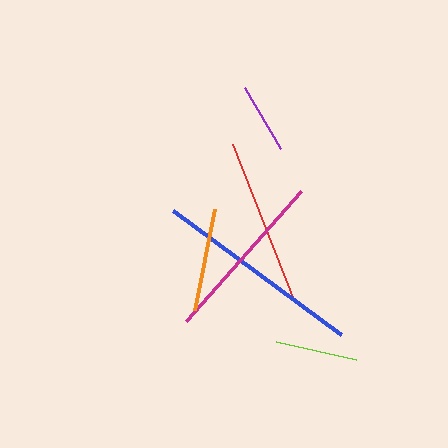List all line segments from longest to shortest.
From longest to shortest: blue, magenta, red, orange, lime, purple.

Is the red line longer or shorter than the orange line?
The red line is longer than the orange line.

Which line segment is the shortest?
The purple line is the shortest at approximately 71 pixels.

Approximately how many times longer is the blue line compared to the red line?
The blue line is approximately 1.2 times the length of the red line.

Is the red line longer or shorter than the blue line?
The blue line is longer than the red line.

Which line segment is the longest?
The blue line is the longest at approximately 209 pixels.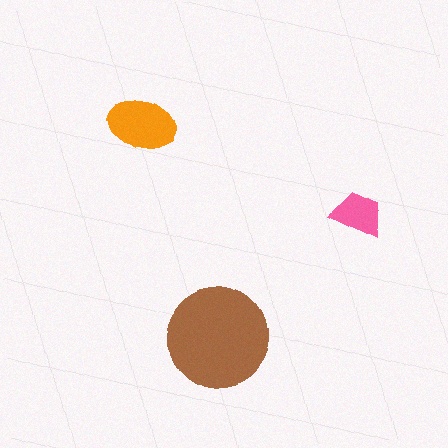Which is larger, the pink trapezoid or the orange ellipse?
The orange ellipse.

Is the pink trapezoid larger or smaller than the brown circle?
Smaller.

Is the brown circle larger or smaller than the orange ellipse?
Larger.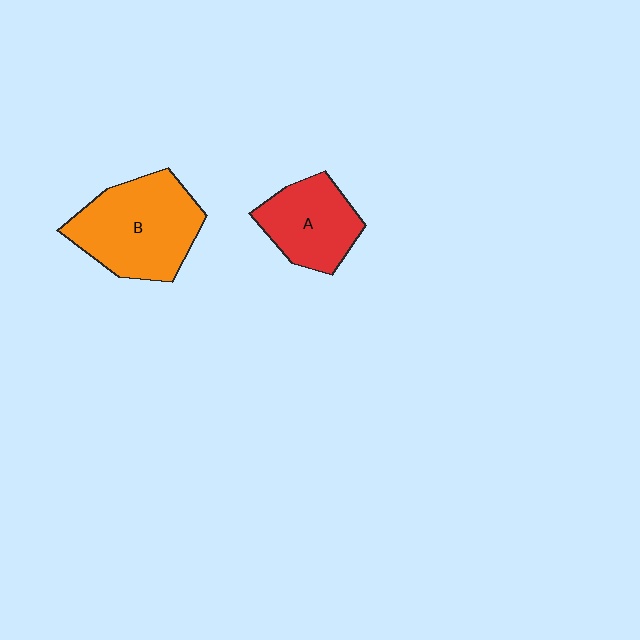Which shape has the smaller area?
Shape A (red).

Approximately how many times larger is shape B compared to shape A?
Approximately 1.5 times.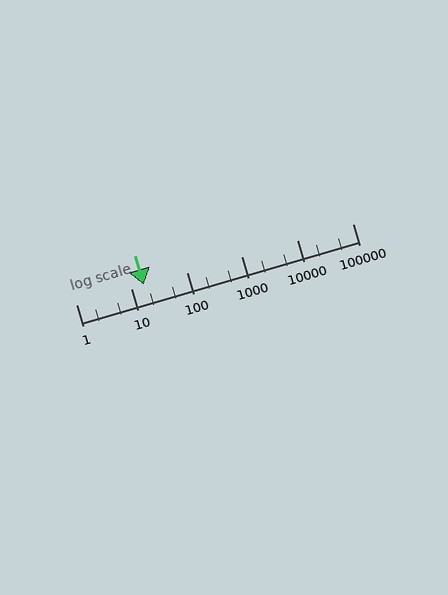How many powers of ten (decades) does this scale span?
The scale spans 5 decades, from 1 to 100000.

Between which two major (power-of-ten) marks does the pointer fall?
The pointer is between 10 and 100.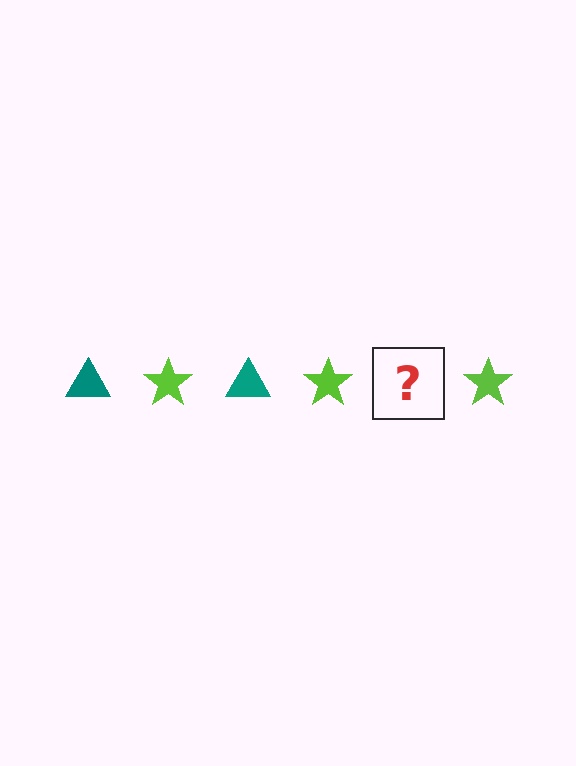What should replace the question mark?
The question mark should be replaced with a teal triangle.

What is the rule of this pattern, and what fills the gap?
The rule is that the pattern alternates between teal triangle and lime star. The gap should be filled with a teal triangle.